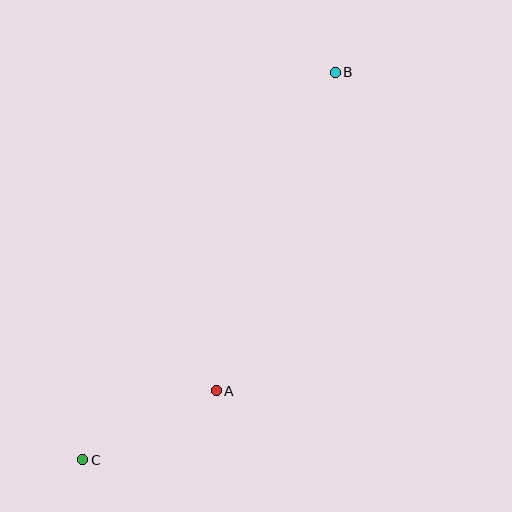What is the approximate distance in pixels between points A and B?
The distance between A and B is approximately 340 pixels.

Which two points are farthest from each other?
Points B and C are farthest from each other.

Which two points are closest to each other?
Points A and C are closest to each other.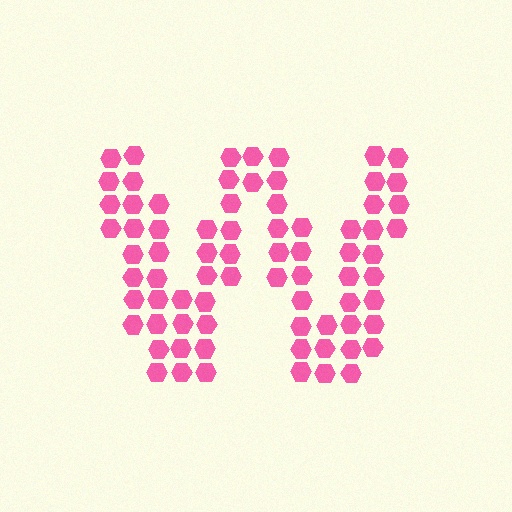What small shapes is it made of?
It is made of small hexagons.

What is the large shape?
The large shape is the letter W.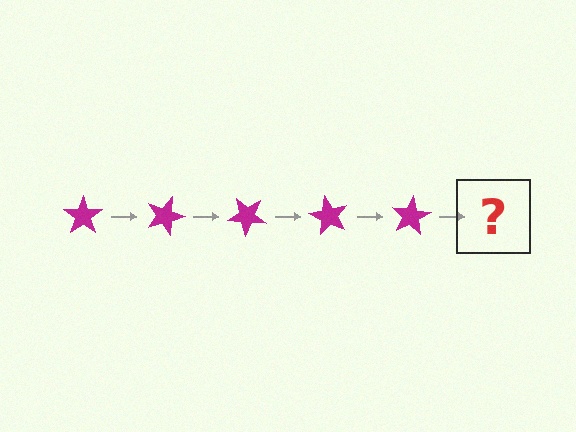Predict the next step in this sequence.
The next step is a magenta star rotated 100 degrees.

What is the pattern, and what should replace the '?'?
The pattern is that the star rotates 20 degrees each step. The '?' should be a magenta star rotated 100 degrees.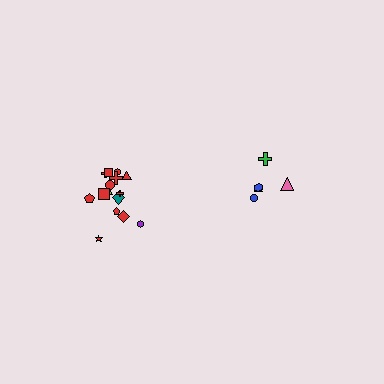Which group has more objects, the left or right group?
The left group.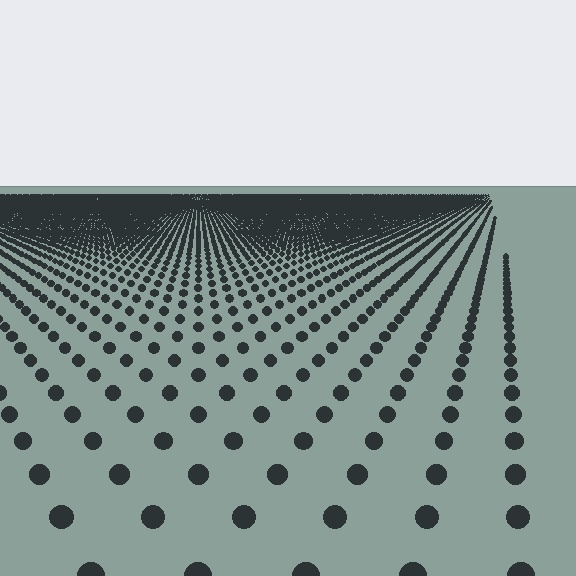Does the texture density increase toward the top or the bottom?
Density increases toward the top.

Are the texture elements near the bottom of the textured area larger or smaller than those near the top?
Larger. Near the bottom, elements are closer to the viewer and appear at a bigger on-screen size.